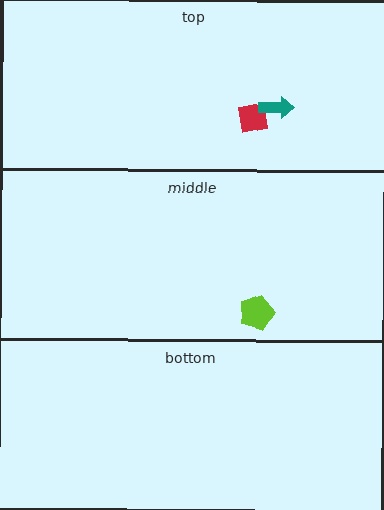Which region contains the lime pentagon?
The middle region.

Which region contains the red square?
The top region.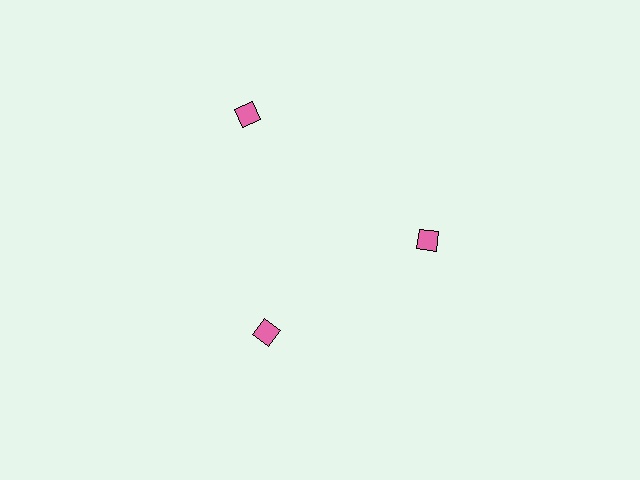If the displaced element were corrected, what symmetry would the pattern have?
It would have 3-fold rotational symmetry — the pattern would map onto itself every 120 degrees.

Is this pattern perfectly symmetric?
No. The 3 pink diamonds are arranged in a ring, but one element near the 11 o'clock position is pushed outward from the center, breaking the 3-fold rotational symmetry.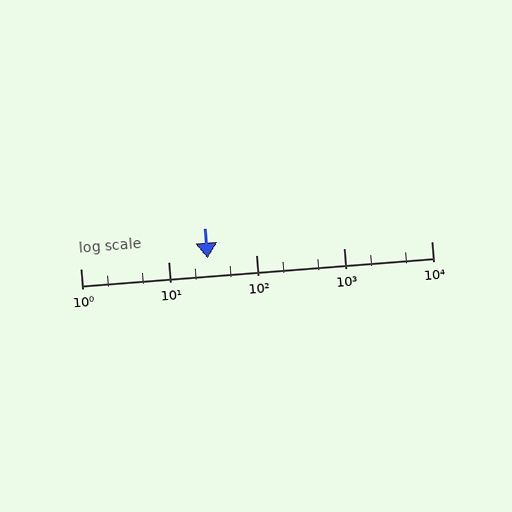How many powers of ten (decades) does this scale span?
The scale spans 4 decades, from 1 to 10000.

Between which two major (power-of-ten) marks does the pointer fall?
The pointer is between 10 and 100.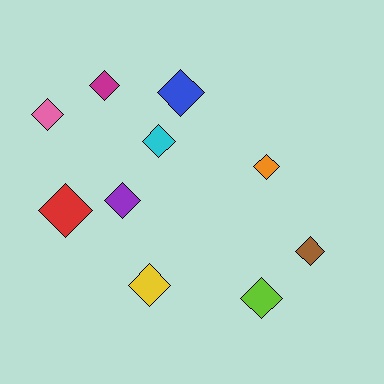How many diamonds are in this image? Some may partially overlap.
There are 10 diamonds.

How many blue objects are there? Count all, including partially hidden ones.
There is 1 blue object.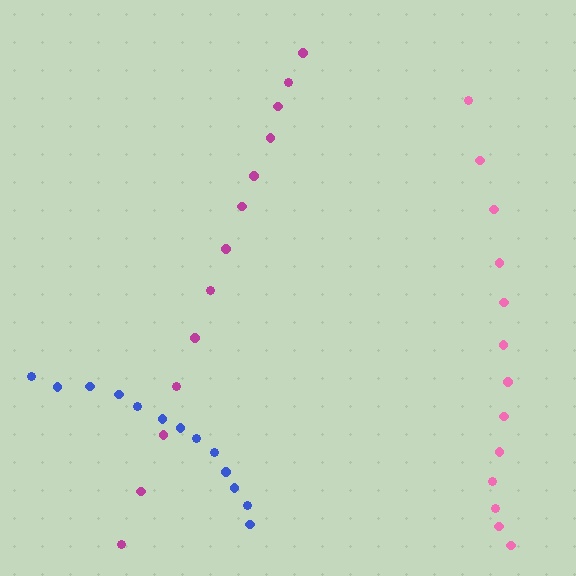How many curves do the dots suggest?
There are 3 distinct paths.